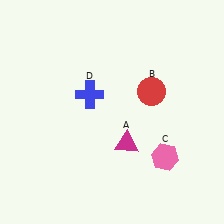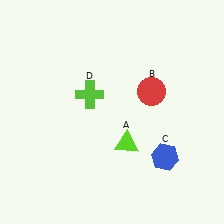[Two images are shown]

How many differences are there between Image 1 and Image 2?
There are 3 differences between the two images.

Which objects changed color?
A changed from magenta to lime. C changed from pink to blue. D changed from blue to lime.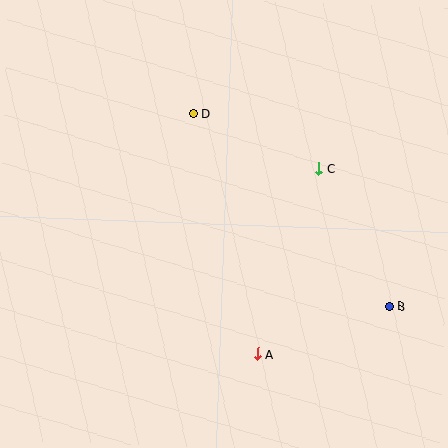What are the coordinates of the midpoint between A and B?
The midpoint between A and B is at (323, 330).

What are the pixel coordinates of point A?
Point A is at (257, 354).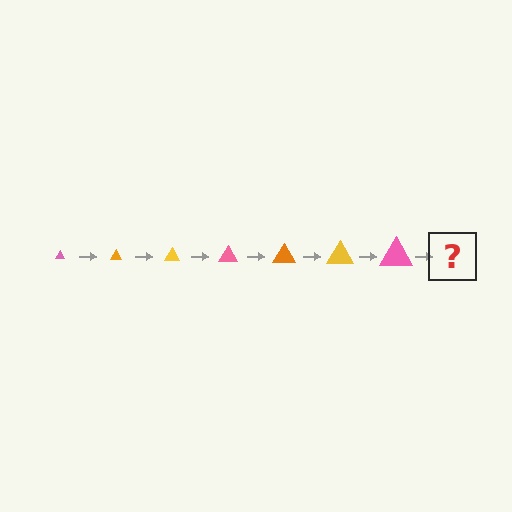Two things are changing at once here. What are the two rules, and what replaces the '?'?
The two rules are that the triangle grows larger each step and the color cycles through pink, orange, and yellow. The '?' should be an orange triangle, larger than the previous one.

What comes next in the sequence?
The next element should be an orange triangle, larger than the previous one.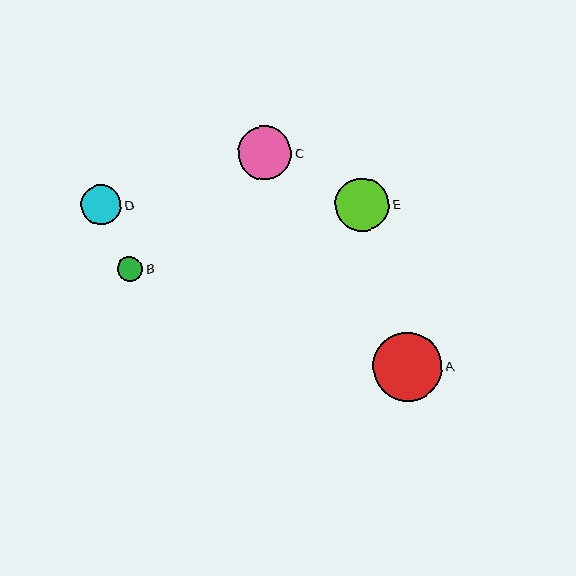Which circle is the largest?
Circle A is the largest with a size of approximately 70 pixels.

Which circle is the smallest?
Circle B is the smallest with a size of approximately 25 pixels.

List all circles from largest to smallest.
From largest to smallest: A, E, C, D, B.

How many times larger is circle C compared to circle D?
Circle C is approximately 1.3 times the size of circle D.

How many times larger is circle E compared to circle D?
Circle E is approximately 1.3 times the size of circle D.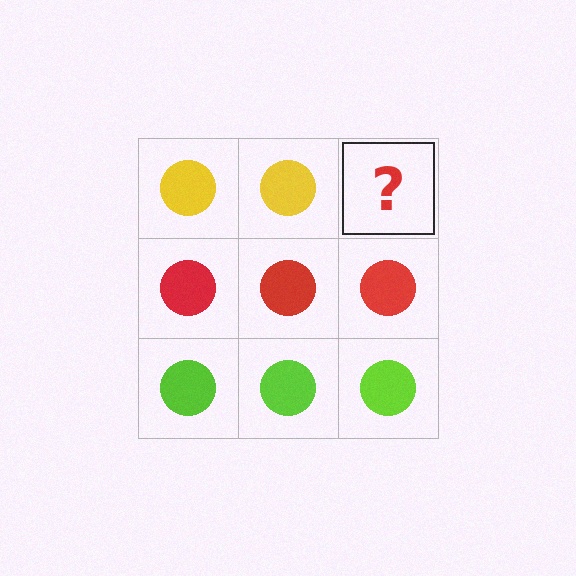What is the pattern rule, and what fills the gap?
The rule is that each row has a consistent color. The gap should be filled with a yellow circle.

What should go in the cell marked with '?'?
The missing cell should contain a yellow circle.